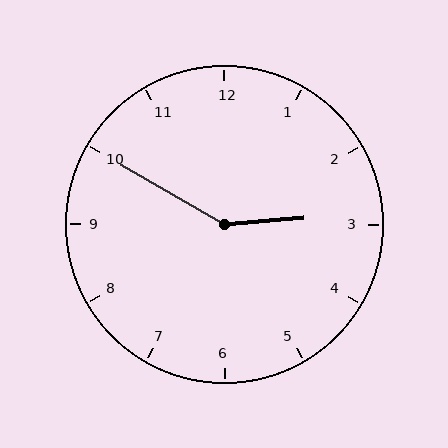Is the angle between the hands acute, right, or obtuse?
It is obtuse.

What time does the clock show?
2:50.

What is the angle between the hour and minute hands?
Approximately 145 degrees.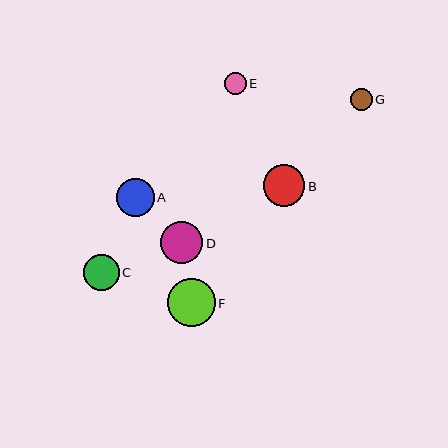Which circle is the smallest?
Circle E is the smallest with a size of approximately 21 pixels.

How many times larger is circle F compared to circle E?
Circle F is approximately 2.3 times the size of circle E.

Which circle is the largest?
Circle F is the largest with a size of approximately 48 pixels.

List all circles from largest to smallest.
From largest to smallest: F, D, B, A, C, G, E.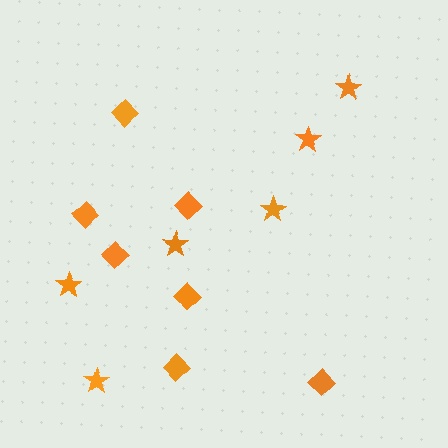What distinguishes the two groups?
There are 2 groups: one group of diamonds (7) and one group of stars (6).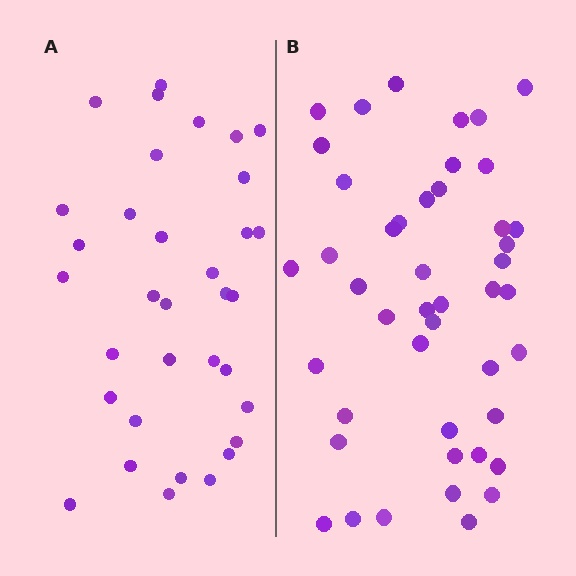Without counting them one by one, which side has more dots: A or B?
Region B (the right region) has more dots.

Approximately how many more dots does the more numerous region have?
Region B has roughly 12 or so more dots than region A.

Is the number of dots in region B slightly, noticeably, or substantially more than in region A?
Region B has noticeably more, but not dramatically so. The ratio is roughly 1.3 to 1.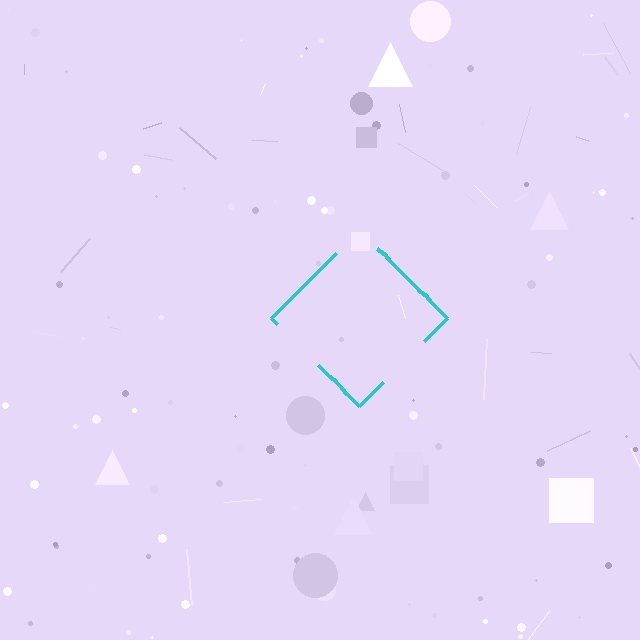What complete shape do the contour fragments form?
The contour fragments form a diamond.